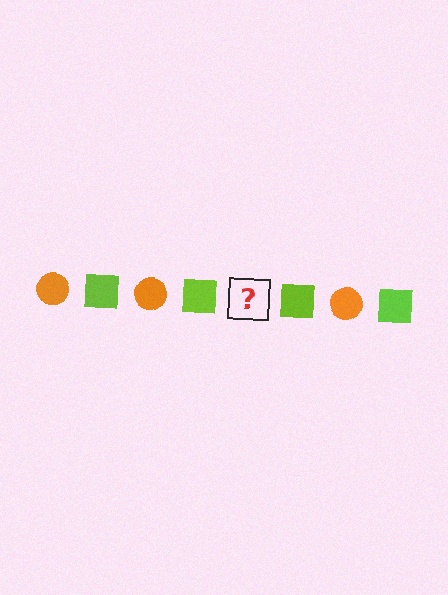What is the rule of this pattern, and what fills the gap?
The rule is that the pattern alternates between orange circle and lime square. The gap should be filled with an orange circle.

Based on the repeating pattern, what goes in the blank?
The blank should be an orange circle.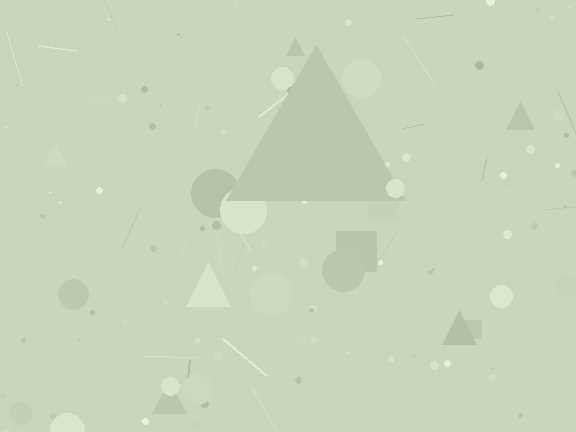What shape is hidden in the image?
A triangle is hidden in the image.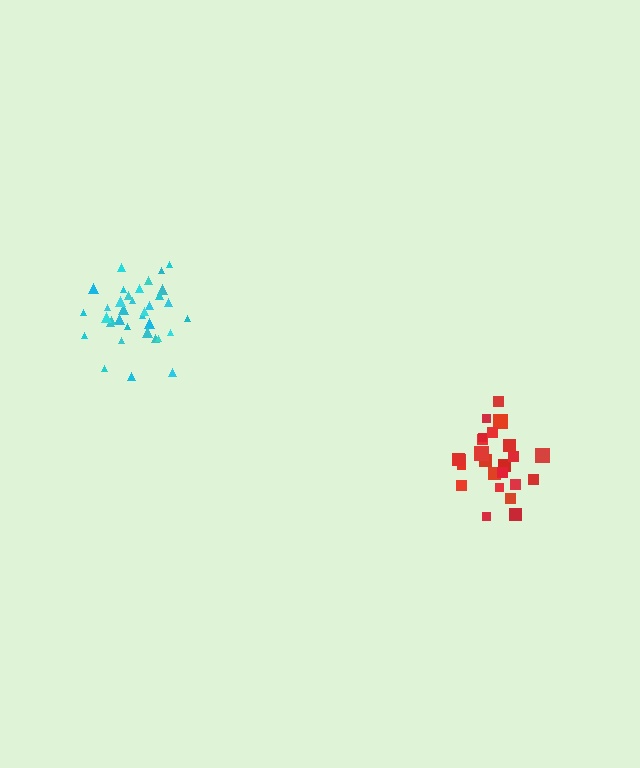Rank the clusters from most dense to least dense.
cyan, red.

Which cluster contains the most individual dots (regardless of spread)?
Cyan (35).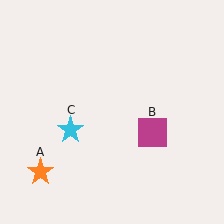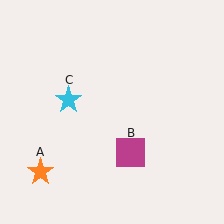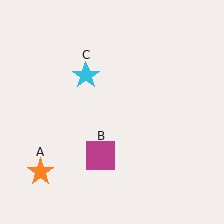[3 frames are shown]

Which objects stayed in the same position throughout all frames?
Orange star (object A) remained stationary.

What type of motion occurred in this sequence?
The magenta square (object B), cyan star (object C) rotated clockwise around the center of the scene.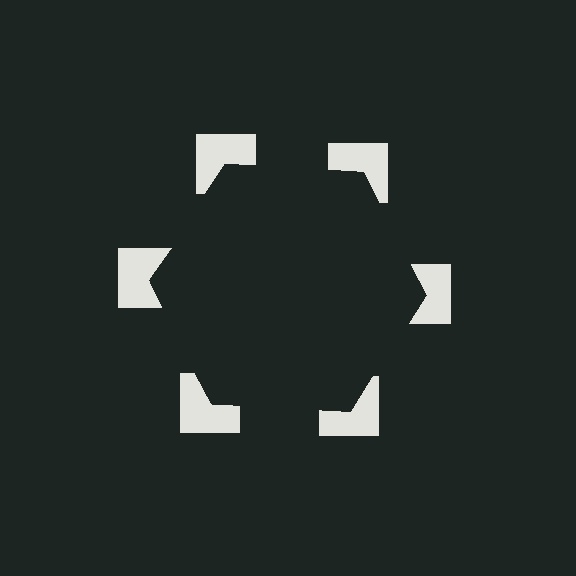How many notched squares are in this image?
There are 6 — one at each vertex of the illusory hexagon.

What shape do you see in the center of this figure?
An illusory hexagon — its edges are inferred from the aligned wedge cuts in the notched squares, not physically drawn.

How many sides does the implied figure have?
6 sides.